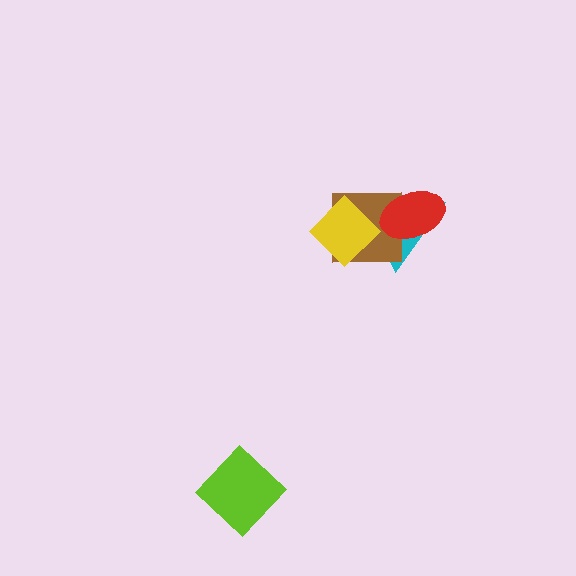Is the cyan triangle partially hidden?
Yes, it is partially covered by another shape.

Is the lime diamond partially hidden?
No, no other shape covers it.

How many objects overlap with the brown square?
3 objects overlap with the brown square.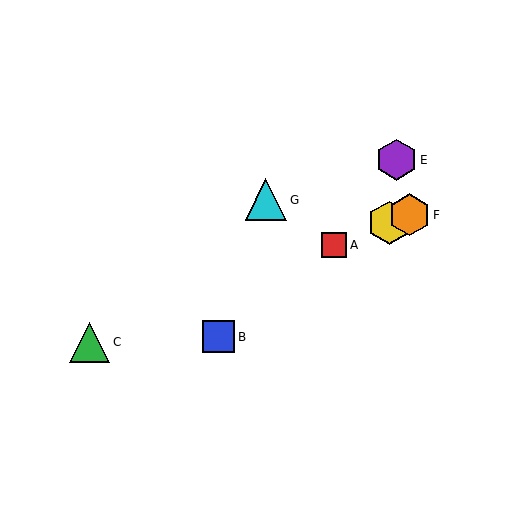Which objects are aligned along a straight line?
Objects A, C, D, F are aligned along a straight line.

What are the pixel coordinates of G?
Object G is at (266, 200).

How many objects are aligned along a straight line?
4 objects (A, C, D, F) are aligned along a straight line.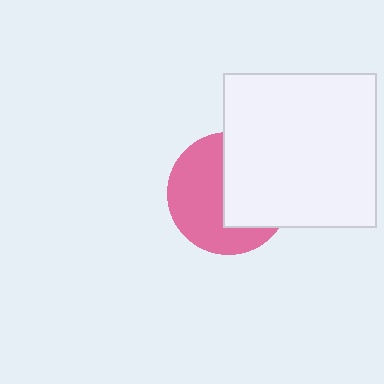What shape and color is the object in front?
The object in front is a white square.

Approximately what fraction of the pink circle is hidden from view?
Roughly 46% of the pink circle is hidden behind the white square.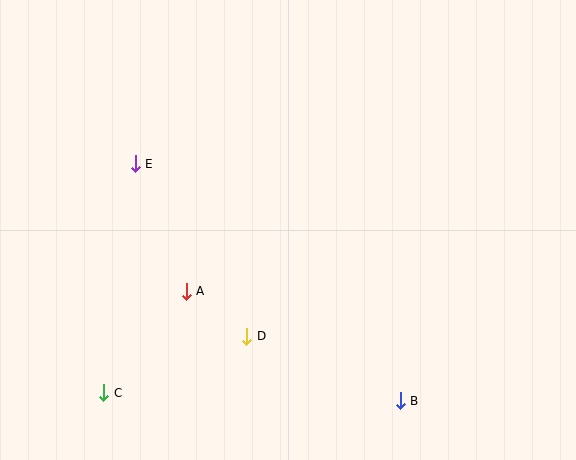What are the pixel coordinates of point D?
Point D is at (247, 336).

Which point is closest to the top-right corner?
Point B is closest to the top-right corner.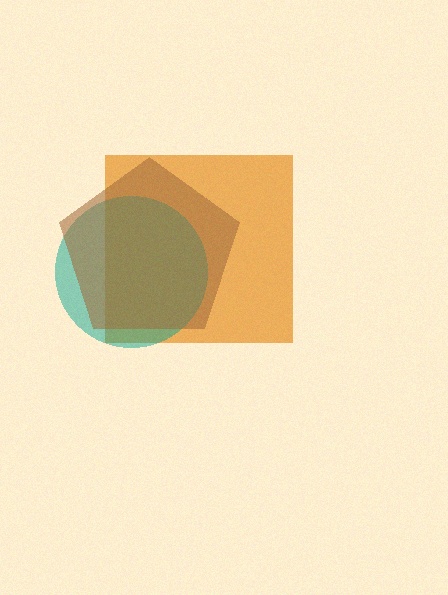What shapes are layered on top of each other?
The layered shapes are: an orange square, a teal circle, a brown pentagon.